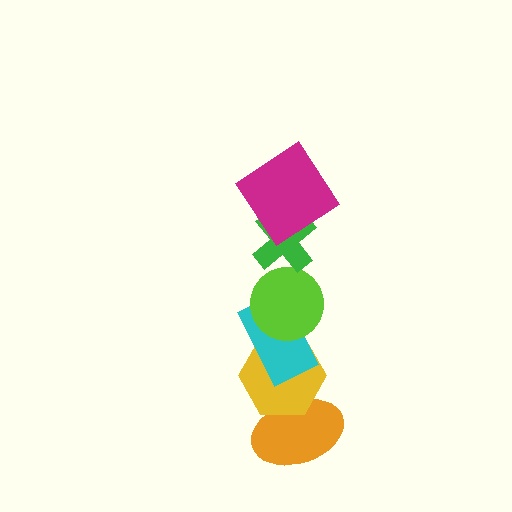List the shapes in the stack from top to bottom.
From top to bottom: the magenta diamond, the green cross, the lime circle, the cyan rectangle, the yellow hexagon, the orange ellipse.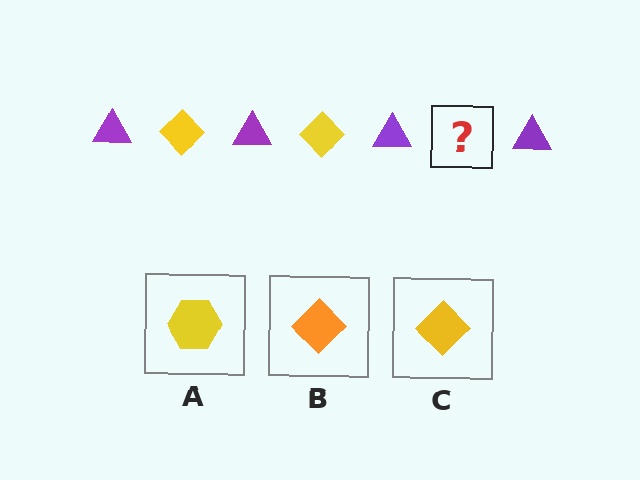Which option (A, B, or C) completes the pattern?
C.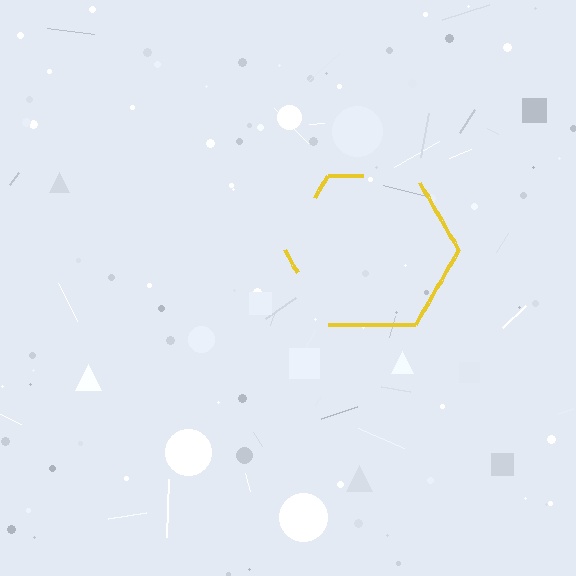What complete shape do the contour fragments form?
The contour fragments form a hexagon.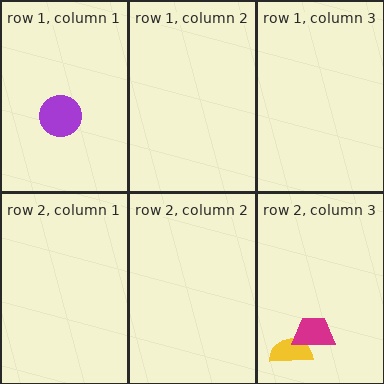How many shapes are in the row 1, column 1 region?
1.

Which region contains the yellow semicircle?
The row 2, column 3 region.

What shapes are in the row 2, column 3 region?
The yellow semicircle, the magenta trapezoid.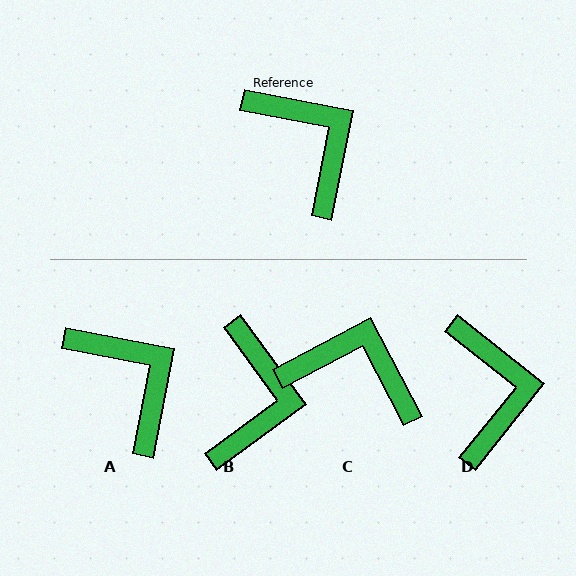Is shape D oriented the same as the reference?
No, it is off by about 28 degrees.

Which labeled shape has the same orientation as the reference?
A.